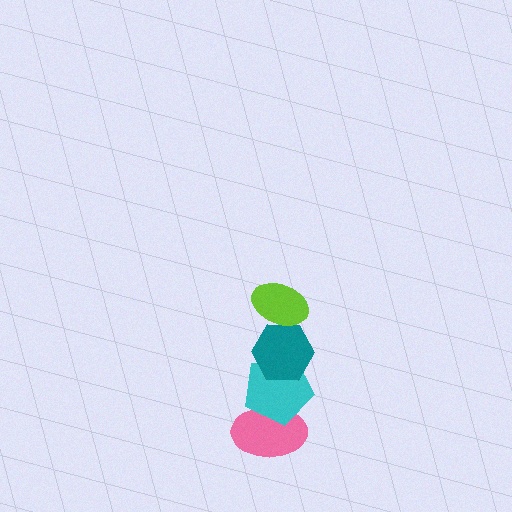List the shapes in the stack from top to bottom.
From top to bottom: the lime ellipse, the teal hexagon, the cyan pentagon, the pink ellipse.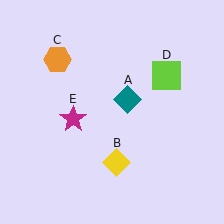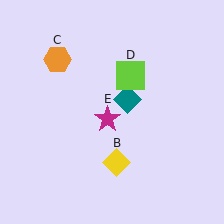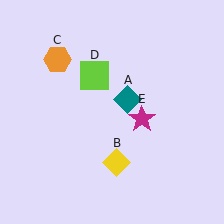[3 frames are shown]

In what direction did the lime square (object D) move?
The lime square (object D) moved left.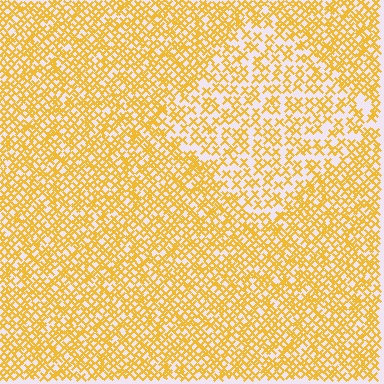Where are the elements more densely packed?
The elements are more densely packed outside the diamond boundary.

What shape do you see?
I see a diamond.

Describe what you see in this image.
The image contains small yellow elements arranged at two different densities. A diamond-shaped region is visible where the elements are less densely packed than the surrounding area.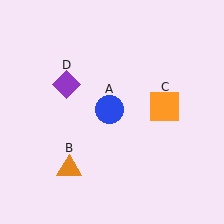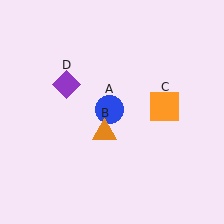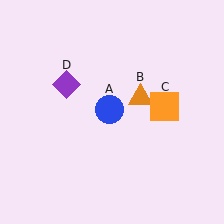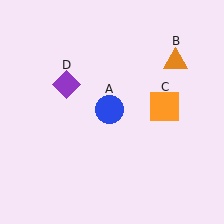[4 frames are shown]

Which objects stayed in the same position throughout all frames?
Blue circle (object A) and orange square (object C) and purple diamond (object D) remained stationary.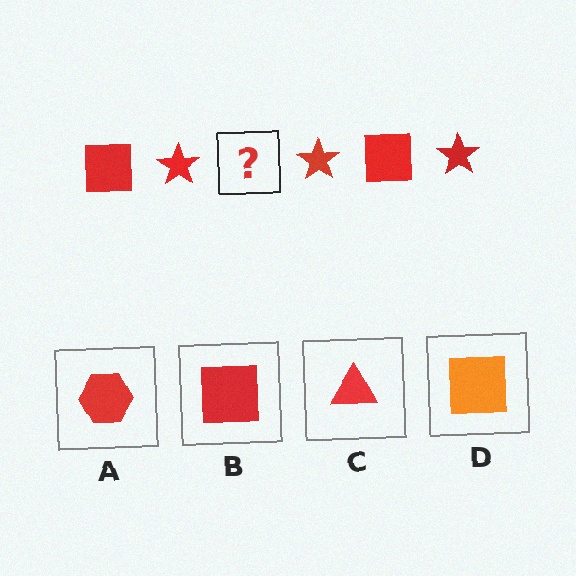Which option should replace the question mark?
Option B.